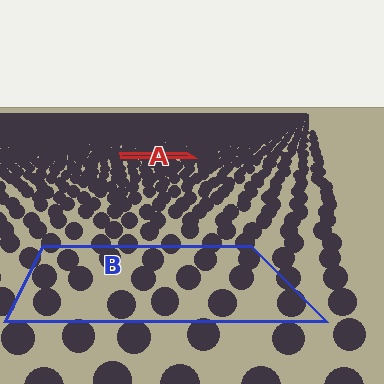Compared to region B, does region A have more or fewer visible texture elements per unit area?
Region A has more texture elements per unit area — they are packed more densely because it is farther away.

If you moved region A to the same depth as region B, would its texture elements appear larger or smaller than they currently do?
They would appear larger. At a closer depth, the same texture elements are projected at a bigger on-screen size.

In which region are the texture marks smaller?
The texture marks are smaller in region A, because it is farther away.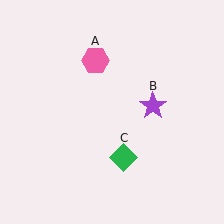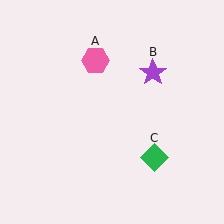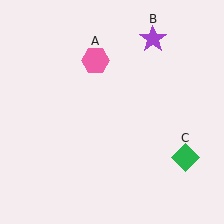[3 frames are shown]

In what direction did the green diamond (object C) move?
The green diamond (object C) moved right.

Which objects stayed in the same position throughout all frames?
Pink hexagon (object A) remained stationary.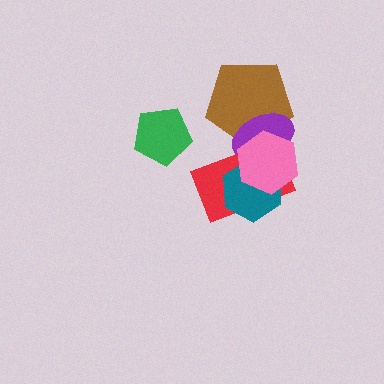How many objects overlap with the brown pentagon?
3 objects overlap with the brown pentagon.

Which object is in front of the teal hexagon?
The pink hexagon is in front of the teal hexagon.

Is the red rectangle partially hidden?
Yes, it is partially covered by another shape.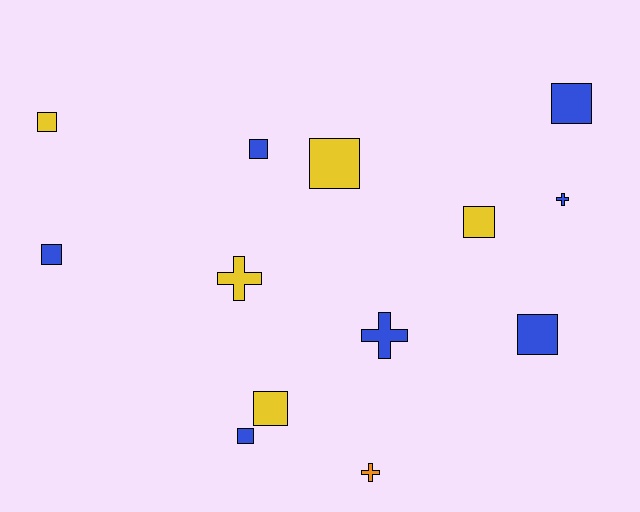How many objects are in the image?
There are 13 objects.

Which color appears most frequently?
Blue, with 7 objects.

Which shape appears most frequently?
Square, with 9 objects.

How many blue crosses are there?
There are 2 blue crosses.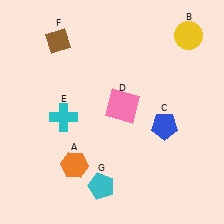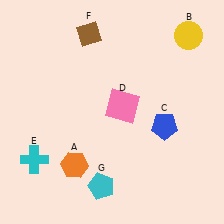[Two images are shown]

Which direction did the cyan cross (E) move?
The cyan cross (E) moved down.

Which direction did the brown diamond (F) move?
The brown diamond (F) moved right.